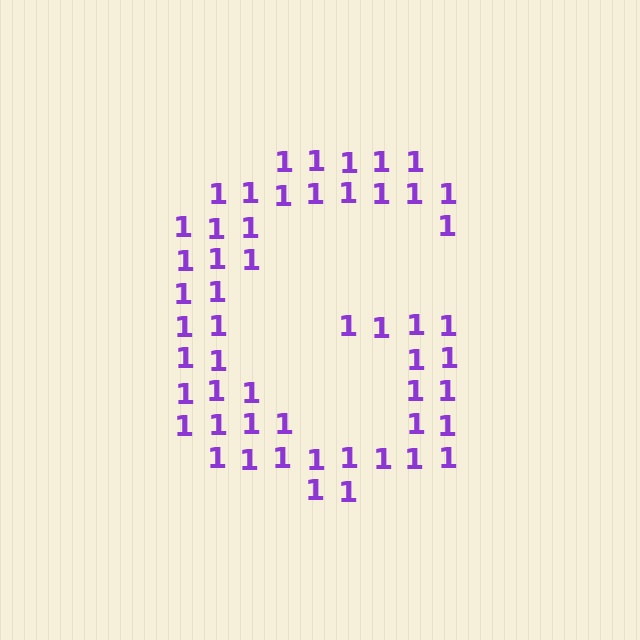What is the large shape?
The large shape is the letter G.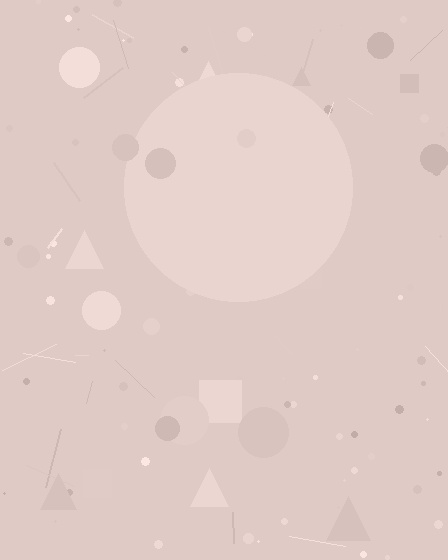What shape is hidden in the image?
A circle is hidden in the image.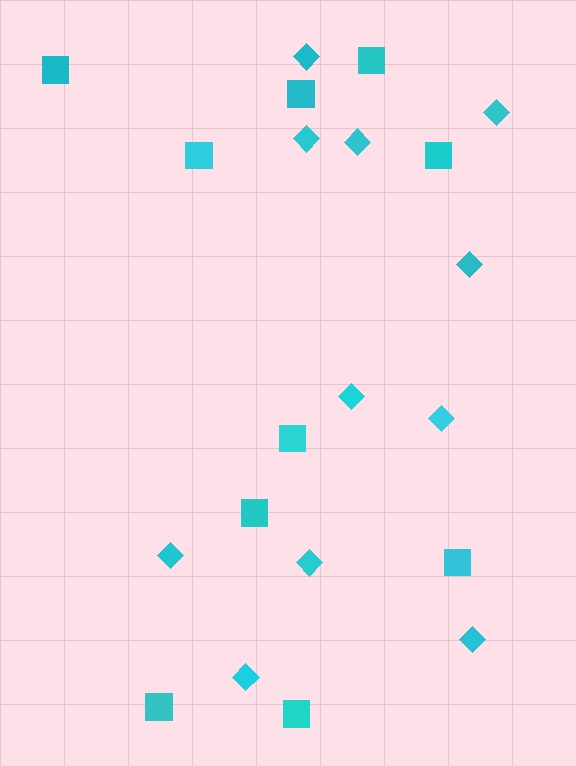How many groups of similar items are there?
There are 2 groups: one group of diamonds (11) and one group of squares (10).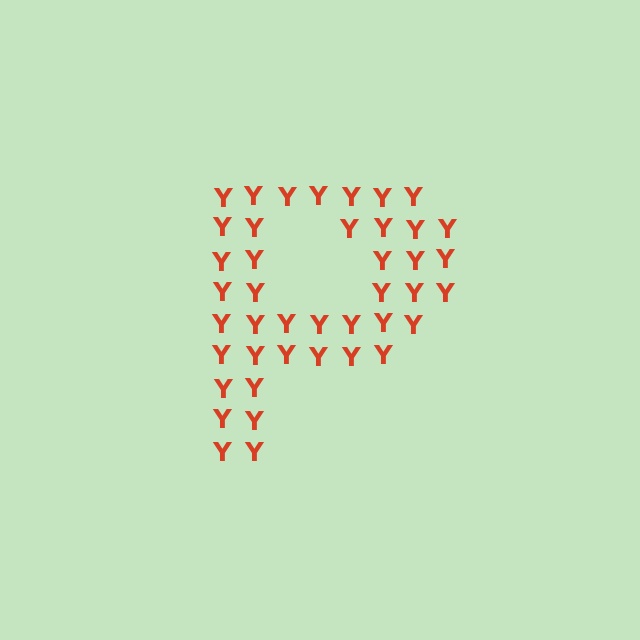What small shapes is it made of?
It is made of small letter Y's.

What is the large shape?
The large shape is the letter P.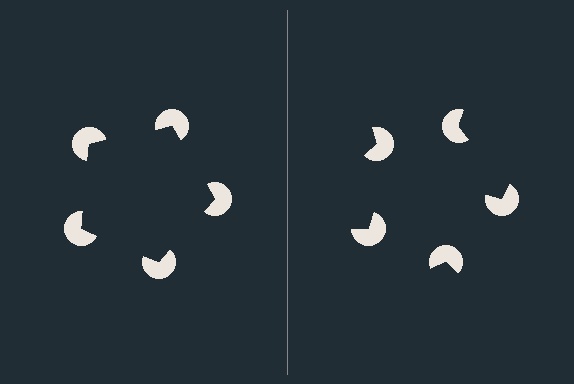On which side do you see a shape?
An illusory pentagon appears on the left side. On the right side the wedge cuts are rotated, so no coherent shape forms.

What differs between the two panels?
The pac-man discs are positioned identically on both sides; only the wedge orientations differ. On the left they align to a pentagon; on the right they are misaligned.